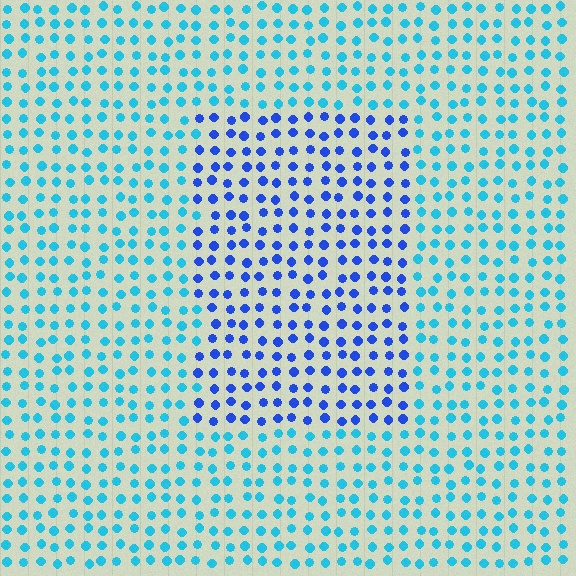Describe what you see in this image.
The image is filled with small cyan elements in a uniform arrangement. A rectangle-shaped region is visible where the elements are tinted to a slightly different hue, forming a subtle color boundary.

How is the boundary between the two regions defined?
The boundary is defined purely by a slight shift in hue (about 38 degrees). Spacing, size, and orientation are identical on both sides.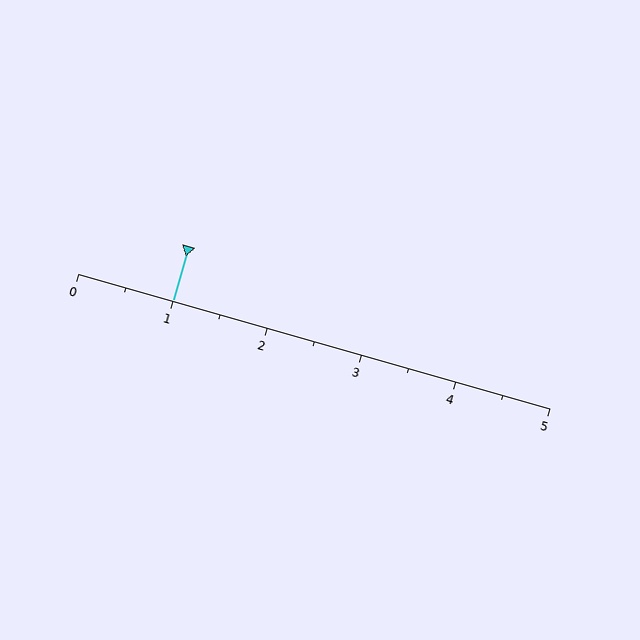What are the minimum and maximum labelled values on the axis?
The axis runs from 0 to 5.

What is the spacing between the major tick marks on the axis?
The major ticks are spaced 1 apart.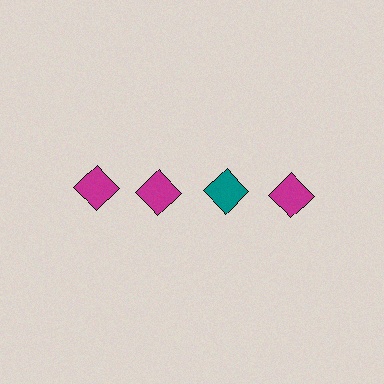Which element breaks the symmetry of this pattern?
The teal diamond in the top row, center column breaks the symmetry. All other shapes are magenta diamonds.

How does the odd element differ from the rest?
It has a different color: teal instead of magenta.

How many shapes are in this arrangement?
There are 4 shapes arranged in a grid pattern.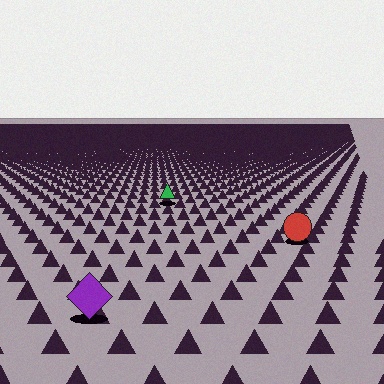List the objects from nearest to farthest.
From nearest to farthest: the purple diamond, the red circle, the green triangle.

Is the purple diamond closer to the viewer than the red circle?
Yes. The purple diamond is closer — you can tell from the texture gradient: the ground texture is coarser near it.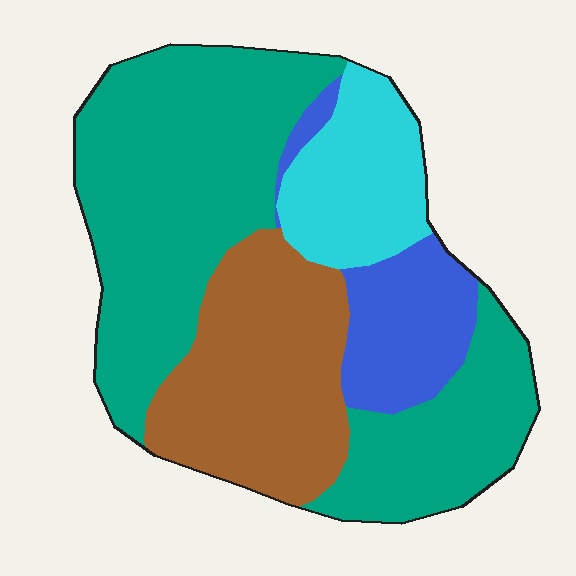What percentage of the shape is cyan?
Cyan covers about 15% of the shape.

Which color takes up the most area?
Teal, at roughly 50%.